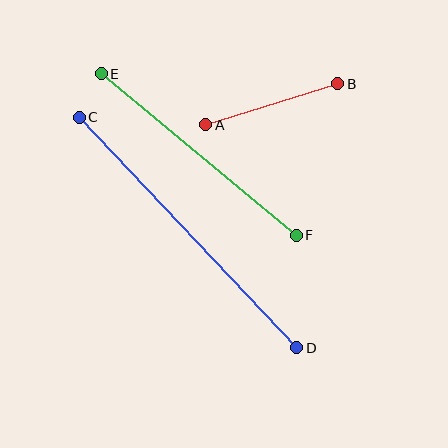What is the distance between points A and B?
The distance is approximately 139 pixels.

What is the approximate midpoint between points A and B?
The midpoint is at approximately (272, 104) pixels.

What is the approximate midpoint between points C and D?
The midpoint is at approximately (188, 232) pixels.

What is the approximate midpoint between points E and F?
The midpoint is at approximately (199, 155) pixels.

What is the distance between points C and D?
The distance is approximately 317 pixels.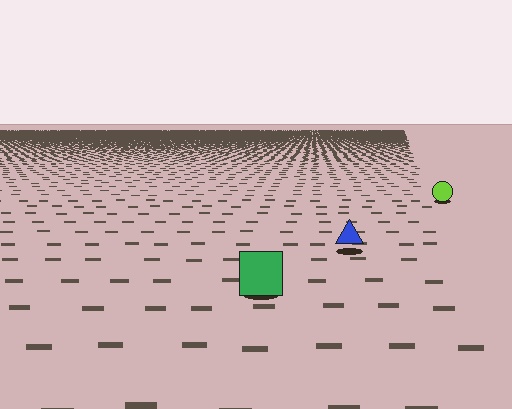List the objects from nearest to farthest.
From nearest to farthest: the green square, the blue triangle, the lime circle.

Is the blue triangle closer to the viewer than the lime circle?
Yes. The blue triangle is closer — you can tell from the texture gradient: the ground texture is coarser near it.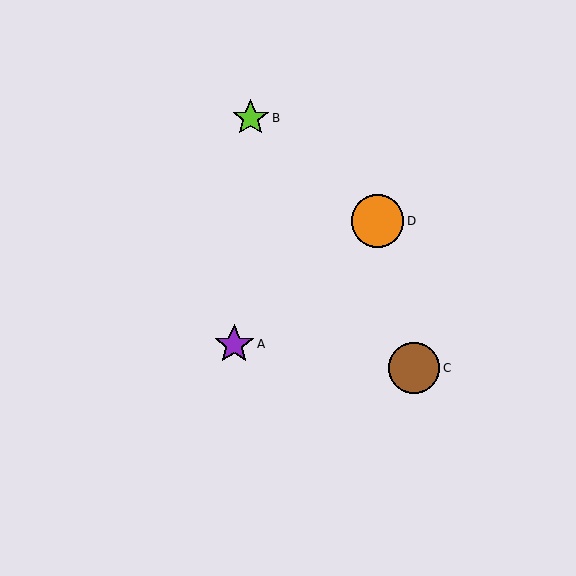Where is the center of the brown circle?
The center of the brown circle is at (414, 368).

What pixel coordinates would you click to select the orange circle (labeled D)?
Click at (378, 221) to select the orange circle D.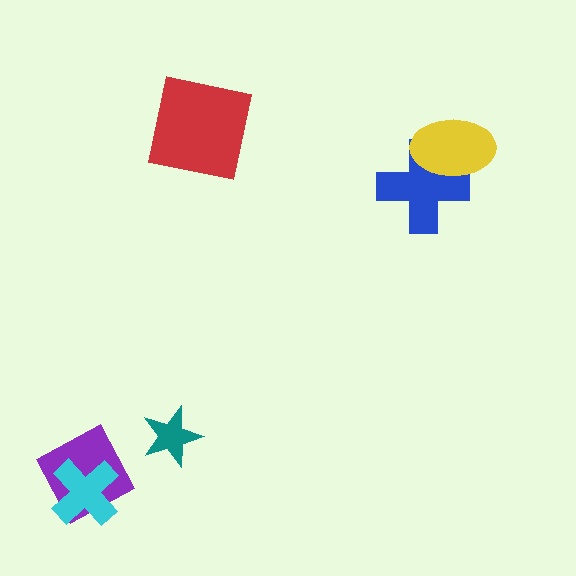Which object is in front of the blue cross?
The yellow ellipse is in front of the blue cross.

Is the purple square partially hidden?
Yes, it is partially covered by another shape.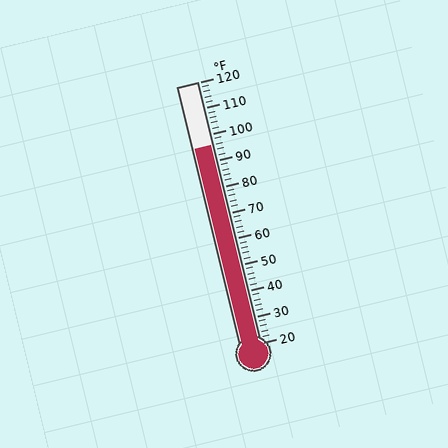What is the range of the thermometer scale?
The thermometer scale ranges from 20°F to 120°F.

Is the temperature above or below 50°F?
The temperature is above 50°F.